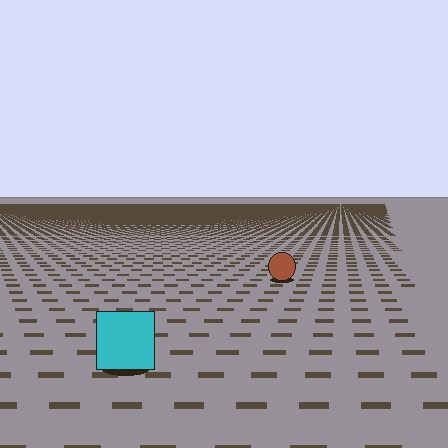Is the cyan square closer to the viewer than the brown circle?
Yes. The cyan square is closer — you can tell from the texture gradient: the ground texture is coarser near it.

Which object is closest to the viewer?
The cyan square is closest. The texture marks near it are larger and more spread out.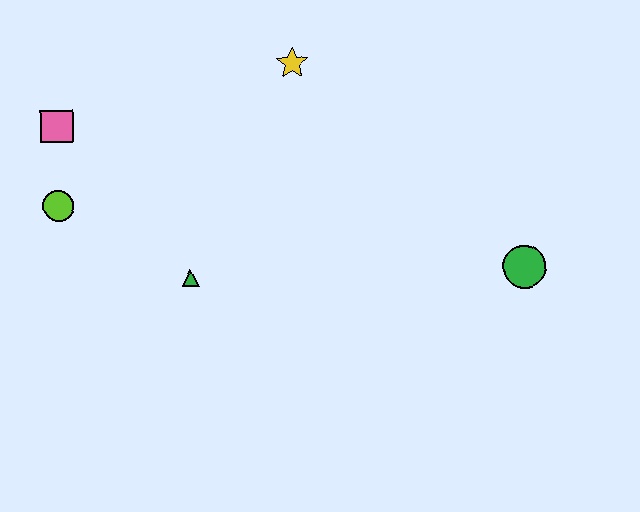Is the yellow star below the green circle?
No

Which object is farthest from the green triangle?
The green circle is farthest from the green triangle.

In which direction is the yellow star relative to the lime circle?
The yellow star is to the right of the lime circle.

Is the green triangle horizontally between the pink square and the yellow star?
Yes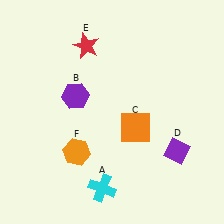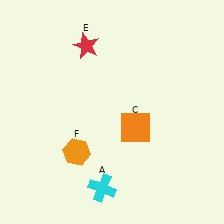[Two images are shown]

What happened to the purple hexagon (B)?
The purple hexagon (B) was removed in Image 2. It was in the top-left area of Image 1.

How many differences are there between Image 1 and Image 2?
There are 2 differences between the two images.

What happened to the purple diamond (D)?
The purple diamond (D) was removed in Image 2. It was in the bottom-right area of Image 1.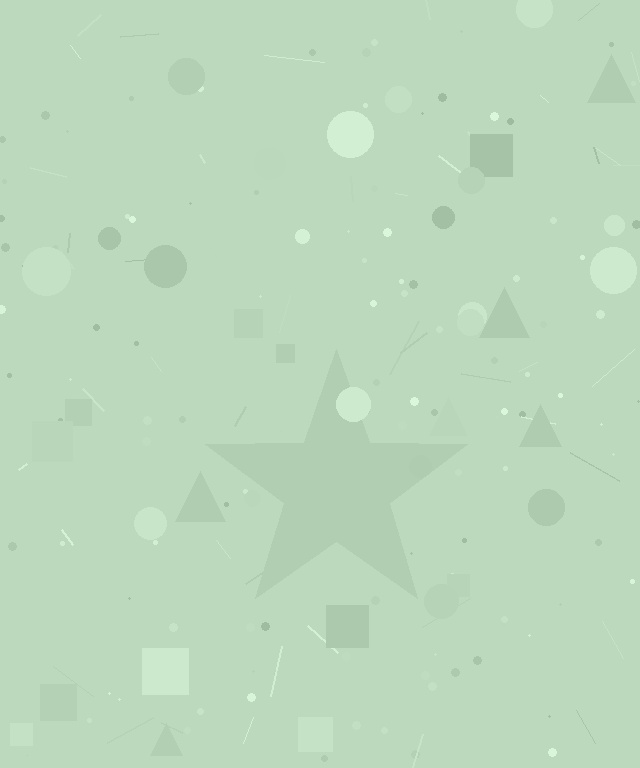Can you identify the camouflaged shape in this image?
The camouflaged shape is a star.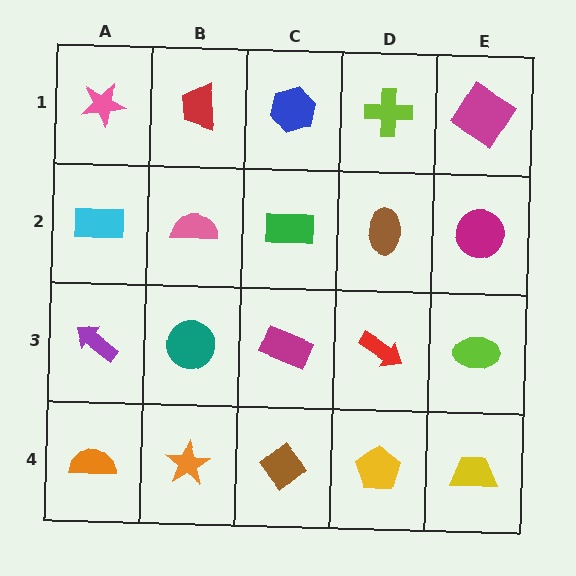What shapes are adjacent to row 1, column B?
A pink semicircle (row 2, column B), a pink star (row 1, column A), a blue hexagon (row 1, column C).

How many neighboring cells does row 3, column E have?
3.